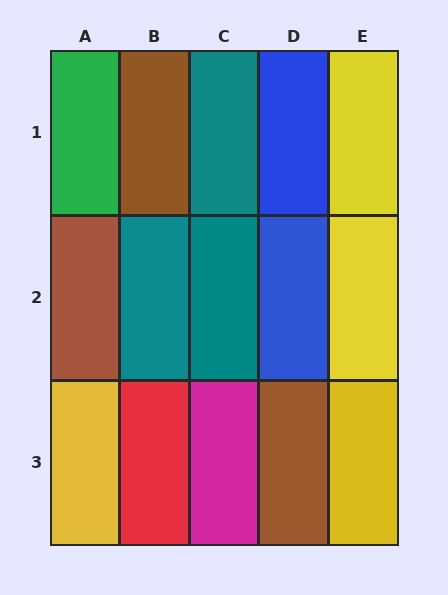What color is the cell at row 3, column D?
Brown.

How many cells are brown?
3 cells are brown.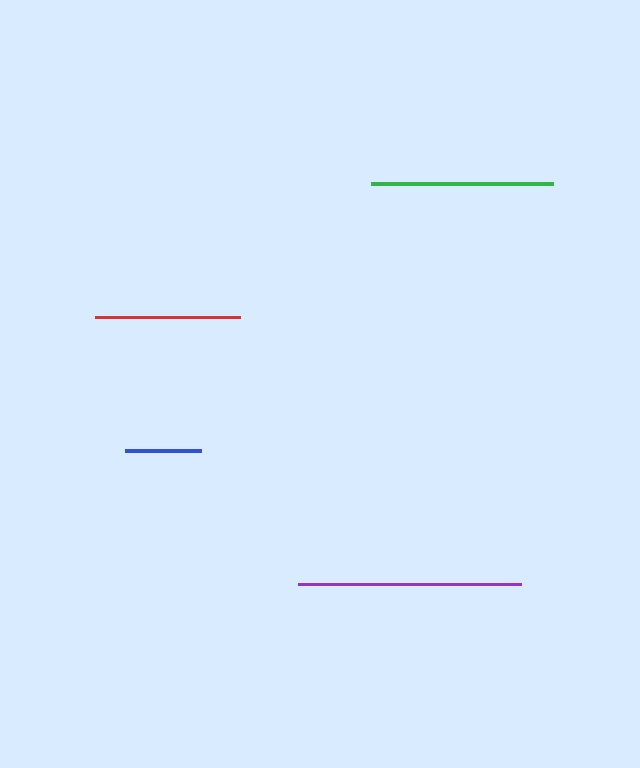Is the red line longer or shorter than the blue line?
The red line is longer than the blue line.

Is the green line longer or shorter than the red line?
The green line is longer than the red line.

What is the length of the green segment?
The green segment is approximately 182 pixels long.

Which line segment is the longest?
The purple line is the longest at approximately 223 pixels.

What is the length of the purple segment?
The purple segment is approximately 223 pixels long.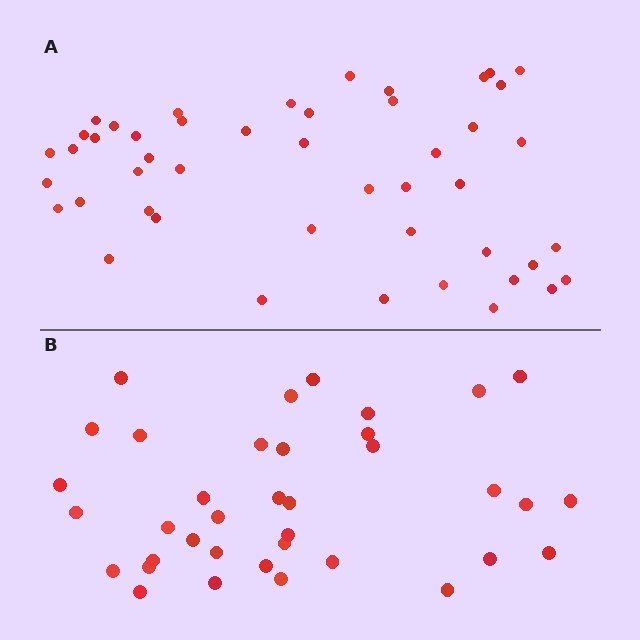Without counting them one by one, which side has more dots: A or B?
Region A (the top region) has more dots.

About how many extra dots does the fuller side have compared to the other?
Region A has roughly 10 or so more dots than region B.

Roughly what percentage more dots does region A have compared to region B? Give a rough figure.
About 25% more.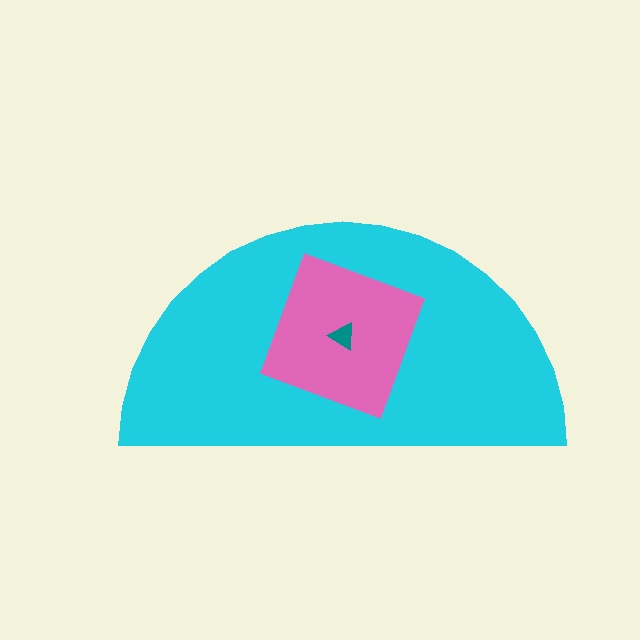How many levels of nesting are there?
3.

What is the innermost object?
The teal triangle.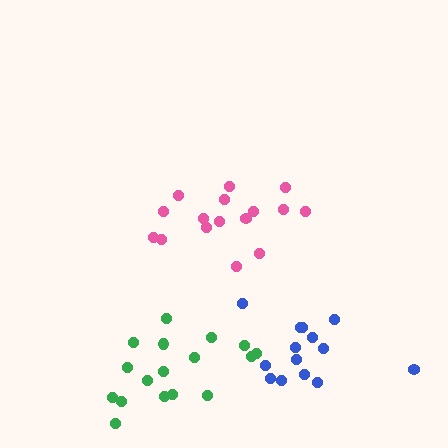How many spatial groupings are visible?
There are 3 spatial groupings.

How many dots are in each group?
Group 1: 17 dots, Group 2: 14 dots, Group 3: 16 dots (47 total).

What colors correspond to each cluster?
The clusters are colored: green, blue, pink.